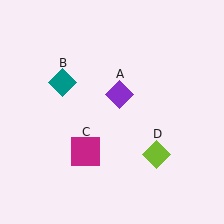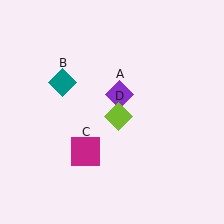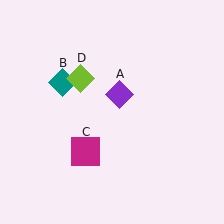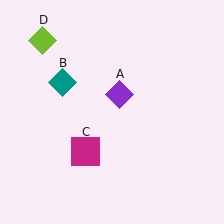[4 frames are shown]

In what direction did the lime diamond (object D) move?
The lime diamond (object D) moved up and to the left.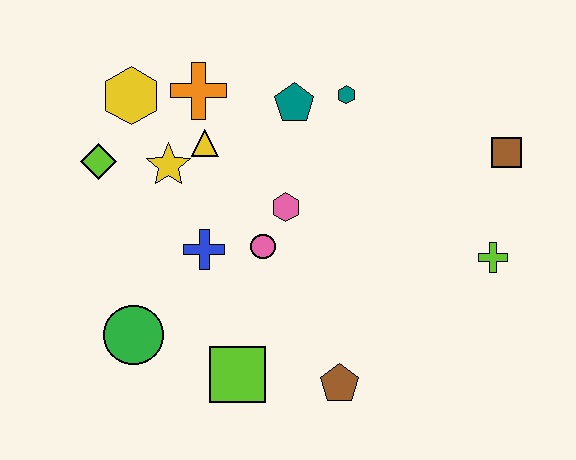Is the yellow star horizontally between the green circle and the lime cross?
Yes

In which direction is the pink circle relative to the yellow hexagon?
The pink circle is below the yellow hexagon.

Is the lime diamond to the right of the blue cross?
No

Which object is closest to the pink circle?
The pink hexagon is closest to the pink circle.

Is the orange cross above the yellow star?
Yes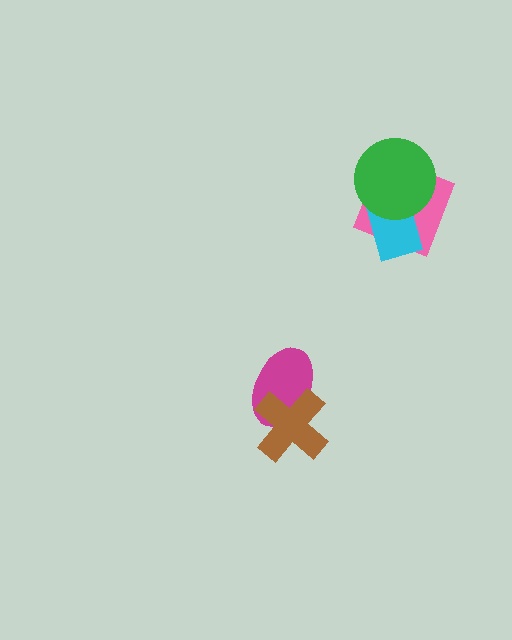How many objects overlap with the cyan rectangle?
2 objects overlap with the cyan rectangle.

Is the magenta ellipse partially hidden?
Yes, it is partially covered by another shape.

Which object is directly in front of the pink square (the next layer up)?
The cyan rectangle is directly in front of the pink square.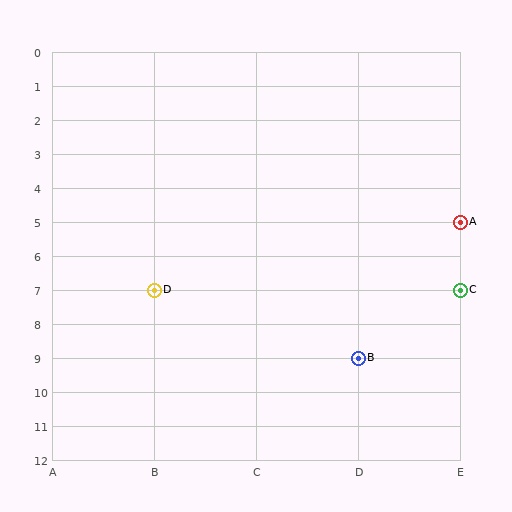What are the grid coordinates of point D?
Point D is at grid coordinates (B, 7).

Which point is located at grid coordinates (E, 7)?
Point C is at (E, 7).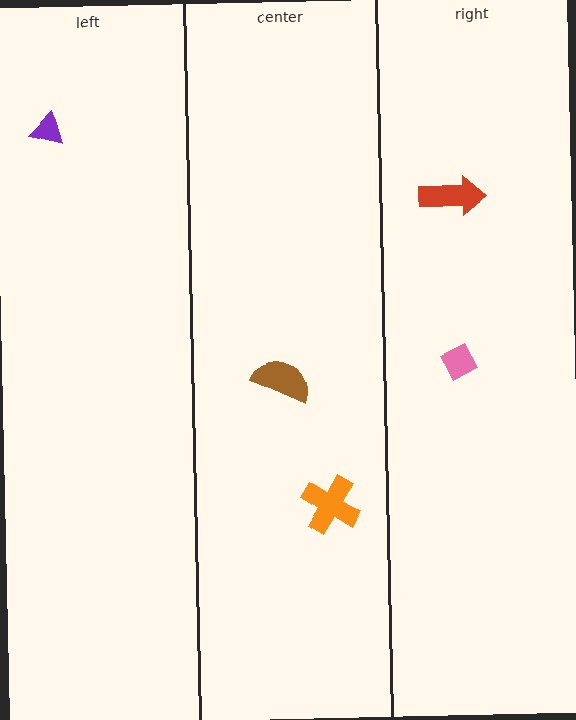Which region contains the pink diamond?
The right region.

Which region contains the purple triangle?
The left region.